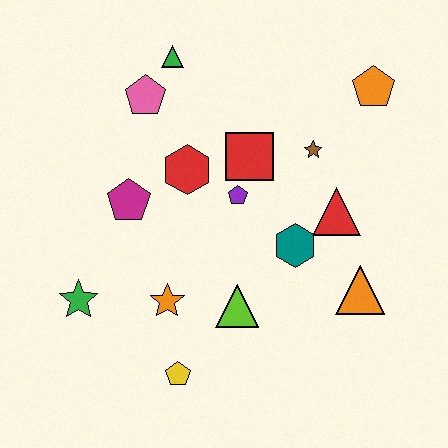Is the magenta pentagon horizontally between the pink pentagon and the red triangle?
No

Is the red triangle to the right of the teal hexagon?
Yes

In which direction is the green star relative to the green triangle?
The green star is below the green triangle.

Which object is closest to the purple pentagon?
The red square is closest to the purple pentagon.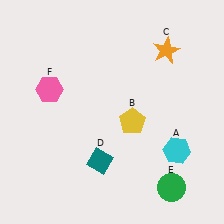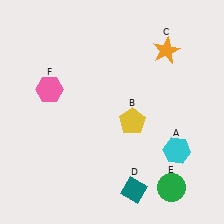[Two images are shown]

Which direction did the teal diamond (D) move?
The teal diamond (D) moved right.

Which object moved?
The teal diamond (D) moved right.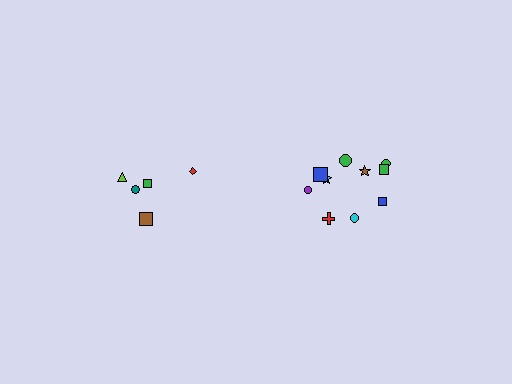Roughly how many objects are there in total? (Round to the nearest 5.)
Roughly 15 objects in total.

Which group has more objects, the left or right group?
The right group.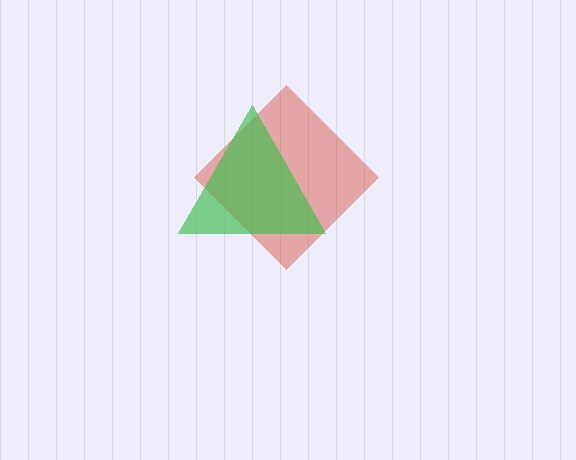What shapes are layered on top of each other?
The layered shapes are: a red diamond, a green triangle.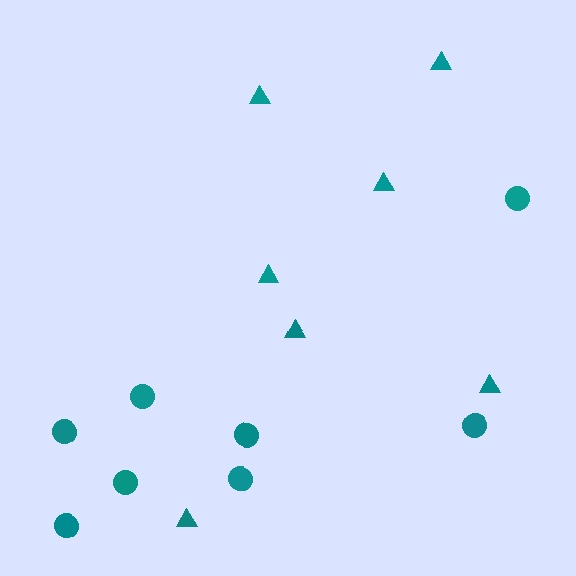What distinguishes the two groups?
There are 2 groups: one group of triangles (7) and one group of circles (8).